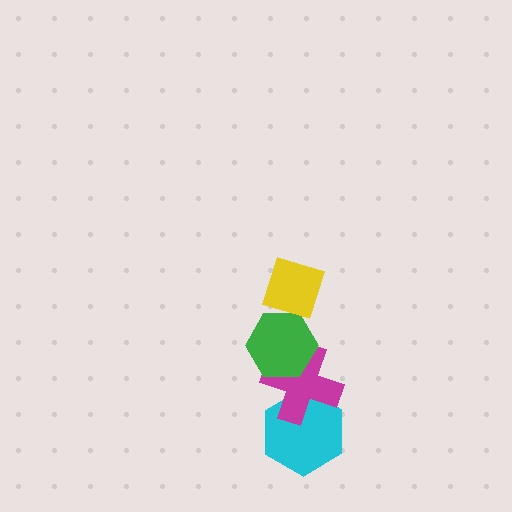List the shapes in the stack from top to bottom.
From top to bottom: the yellow diamond, the green hexagon, the magenta cross, the cyan hexagon.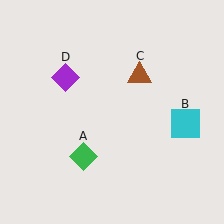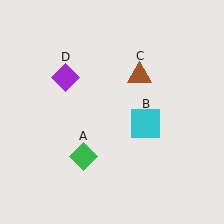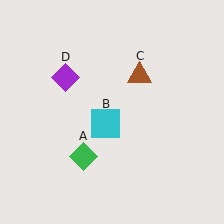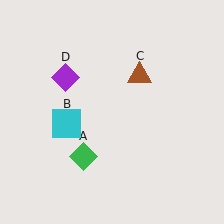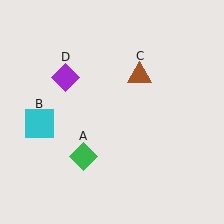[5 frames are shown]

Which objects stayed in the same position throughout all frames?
Green diamond (object A) and brown triangle (object C) and purple diamond (object D) remained stationary.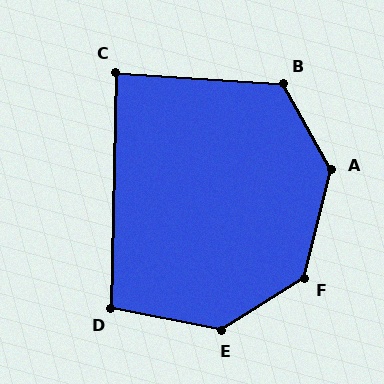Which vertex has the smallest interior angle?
C, at approximately 87 degrees.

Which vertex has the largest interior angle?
A, at approximately 136 degrees.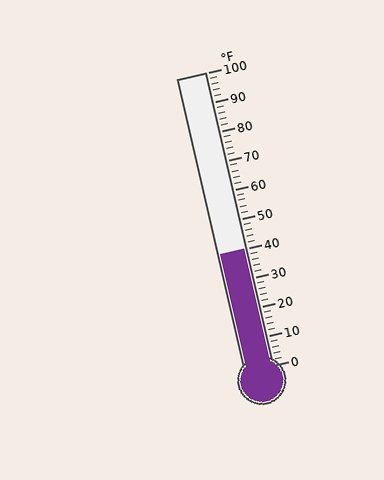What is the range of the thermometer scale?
The thermometer scale ranges from 0°F to 100°F.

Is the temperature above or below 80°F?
The temperature is below 80°F.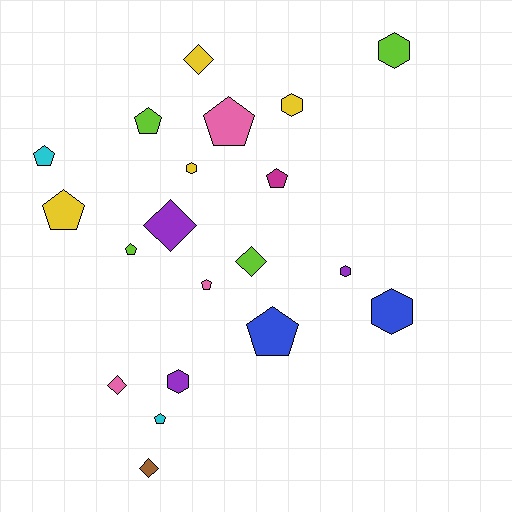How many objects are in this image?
There are 20 objects.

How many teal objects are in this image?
There are no teal objects.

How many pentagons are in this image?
There are 9 pentagons.